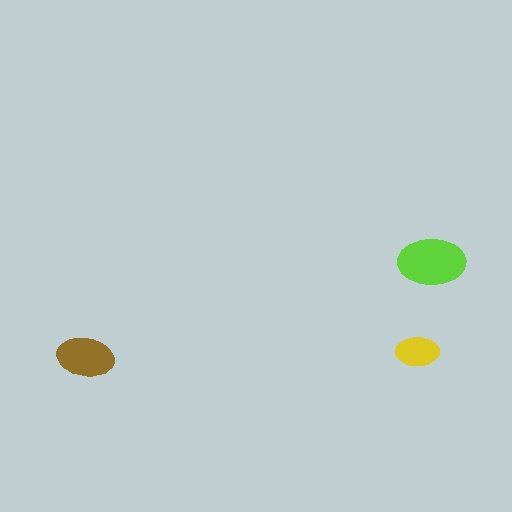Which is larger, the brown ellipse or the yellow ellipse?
The brown one.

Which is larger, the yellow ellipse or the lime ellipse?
The lime one.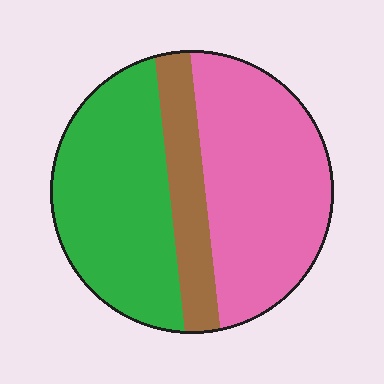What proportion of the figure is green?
Green takes up about two fifths (2/5) of the figure.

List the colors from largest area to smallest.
From largest to smallest: pink, green, brown.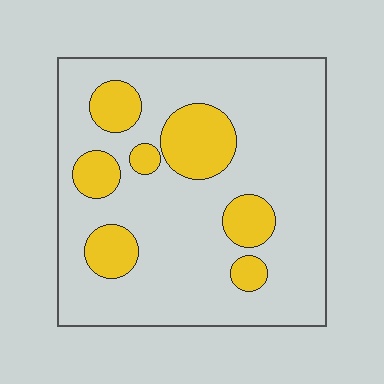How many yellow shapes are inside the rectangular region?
7.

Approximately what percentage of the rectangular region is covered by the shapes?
Approximately 20%.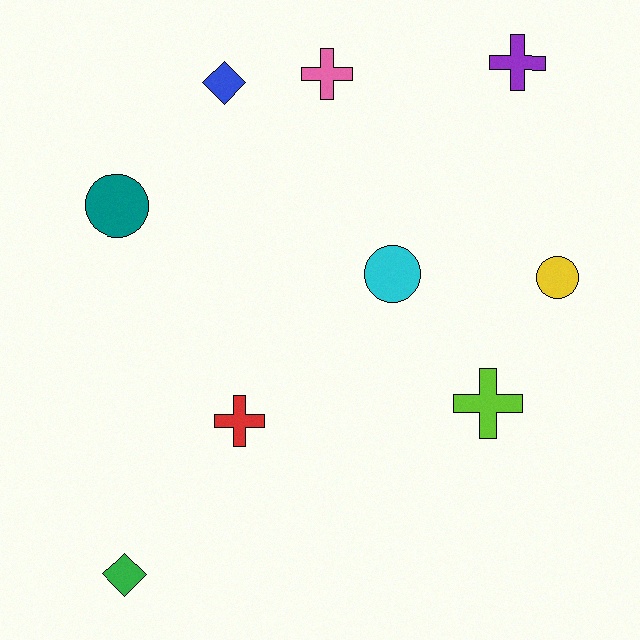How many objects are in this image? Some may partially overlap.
There are 9 objects.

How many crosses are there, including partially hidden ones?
There are 4 crosses.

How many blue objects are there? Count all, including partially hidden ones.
There is 1 blue object.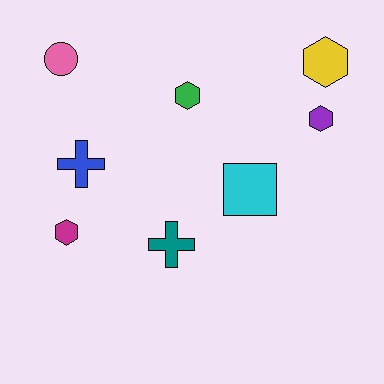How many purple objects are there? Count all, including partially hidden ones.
There is 1 purple object.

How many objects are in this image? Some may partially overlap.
There are 8 objects.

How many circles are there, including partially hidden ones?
There is 1 circle.